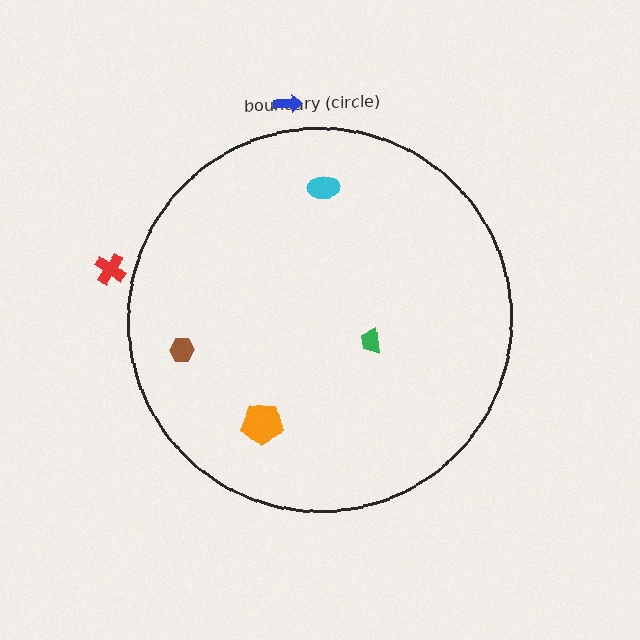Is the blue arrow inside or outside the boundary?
Outside.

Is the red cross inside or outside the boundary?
Outside.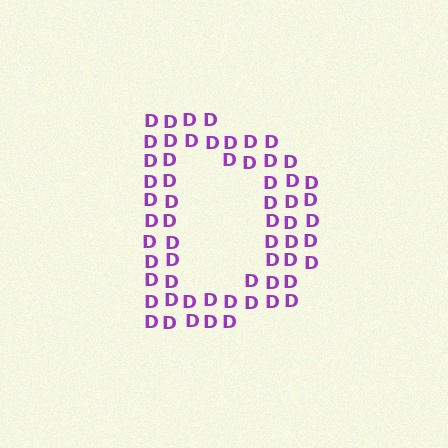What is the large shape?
The large shape is the letter D.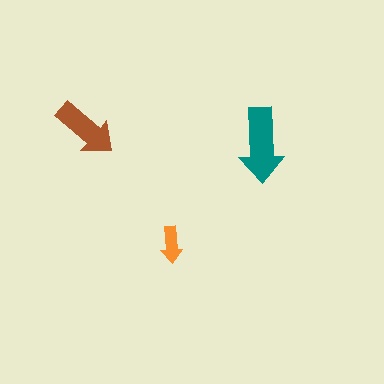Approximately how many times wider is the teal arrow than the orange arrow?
About 2 times wider.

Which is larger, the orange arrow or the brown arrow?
The brown one.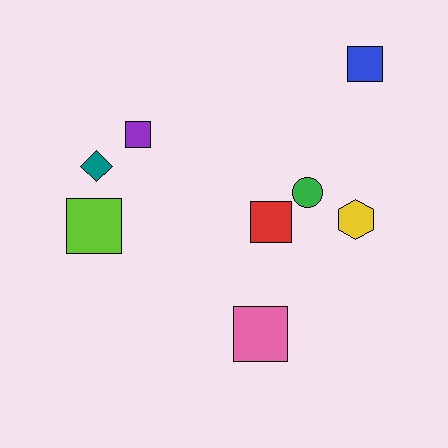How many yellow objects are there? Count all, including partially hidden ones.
There is 1 yellow object.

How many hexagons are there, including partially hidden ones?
There is 1 hexagon.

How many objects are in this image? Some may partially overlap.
There are 8 objects.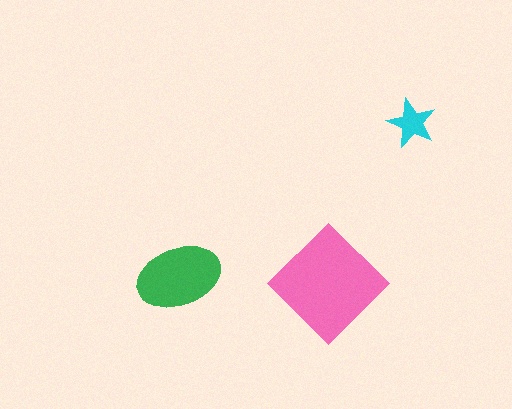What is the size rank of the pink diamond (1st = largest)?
1st.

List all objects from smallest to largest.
The cyan star, the green ellipse, the pink diamond.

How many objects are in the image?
There are 3 objects in the image.